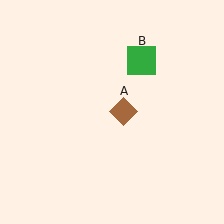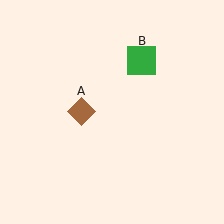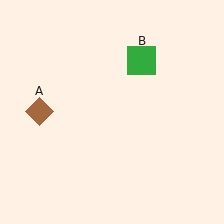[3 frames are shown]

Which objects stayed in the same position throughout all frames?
Green square (object B) remained stationary.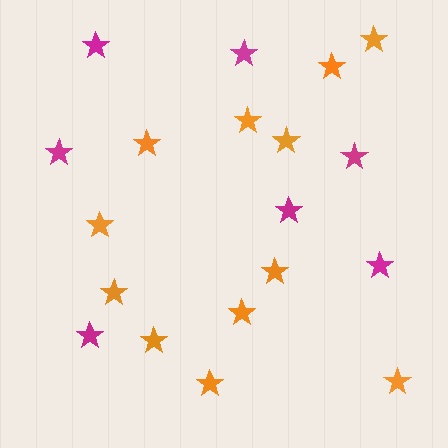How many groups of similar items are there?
There are 2 groups: one group of orange stars (12) and one group of magenta stars (7).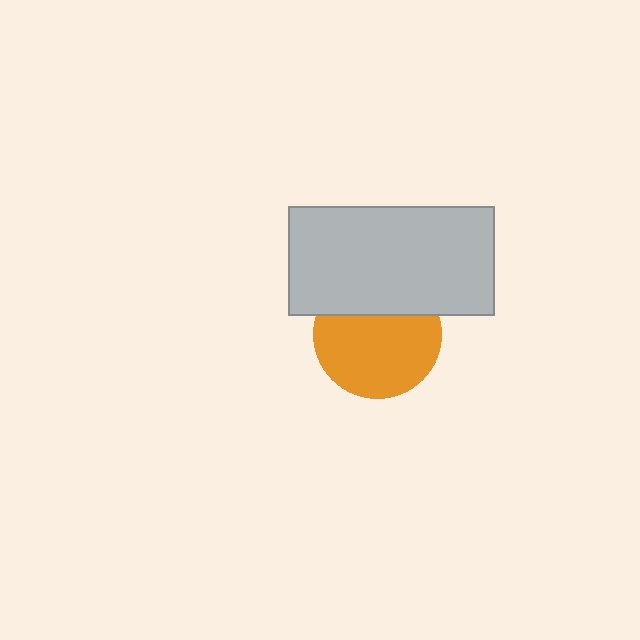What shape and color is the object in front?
The object in front is a light gray rectangle.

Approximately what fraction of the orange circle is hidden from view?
Roughly 32% of the orange circle is hidden behind the light gray rectangle.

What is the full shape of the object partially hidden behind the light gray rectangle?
The partially hidden object is an orange circle.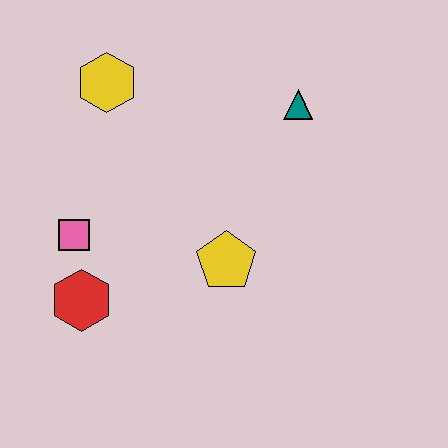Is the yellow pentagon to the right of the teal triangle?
No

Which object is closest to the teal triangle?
The yellow pentagon is closest to the teal triangle.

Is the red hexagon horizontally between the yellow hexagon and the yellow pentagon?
No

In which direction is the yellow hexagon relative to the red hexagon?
The yellow hexagon is above the red hexagon.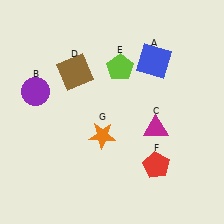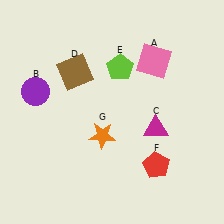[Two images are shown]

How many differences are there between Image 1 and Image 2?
There is 1 difference between the two images.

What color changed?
The square (A) changed from blue in Image 1 to pink in Image 2.